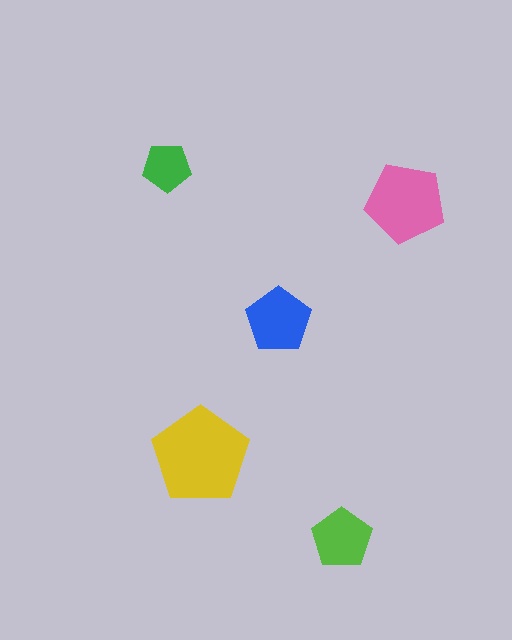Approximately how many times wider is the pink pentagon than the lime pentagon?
About 1.5 times wider.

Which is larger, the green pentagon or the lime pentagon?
The lime one.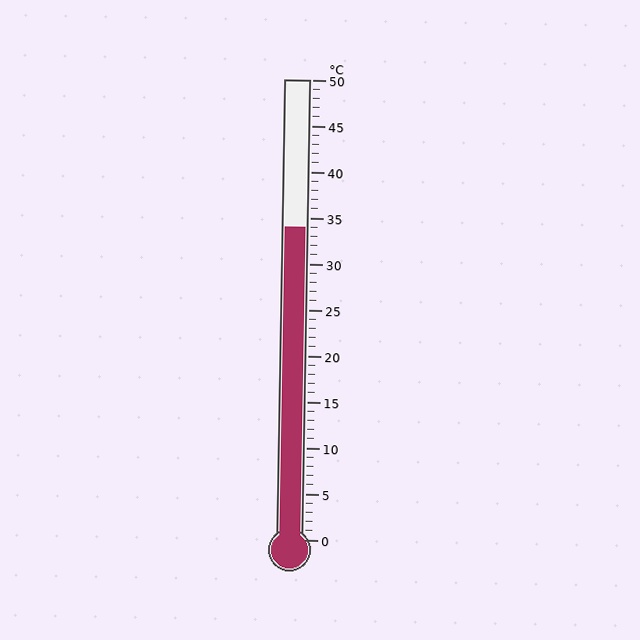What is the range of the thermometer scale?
The thermometer scale ranges from 0°C to 50°C.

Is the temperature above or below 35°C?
The temperature is below 35°C.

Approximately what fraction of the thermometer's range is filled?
The thermometer is filled to approximately 70% of its range.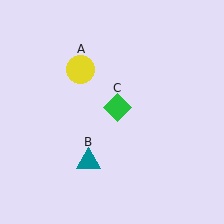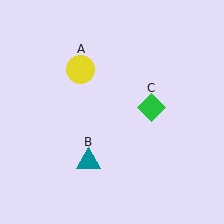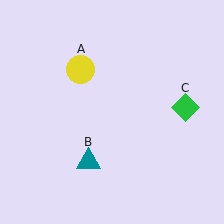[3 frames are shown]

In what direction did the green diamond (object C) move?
The green diamond (object C) moved right.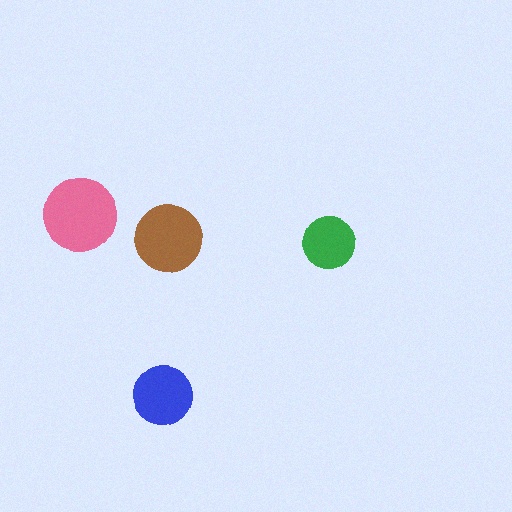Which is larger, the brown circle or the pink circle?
The pink one.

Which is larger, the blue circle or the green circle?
The blue one.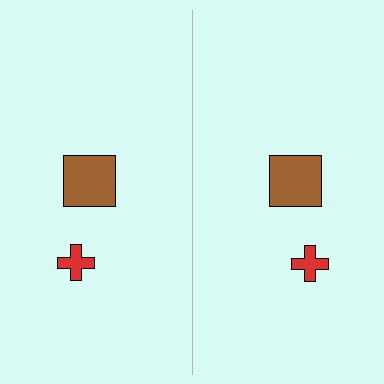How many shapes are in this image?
There are 4 shapes in this image.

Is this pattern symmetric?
Yes, this pattern has bilateral (reflection) symmetry.